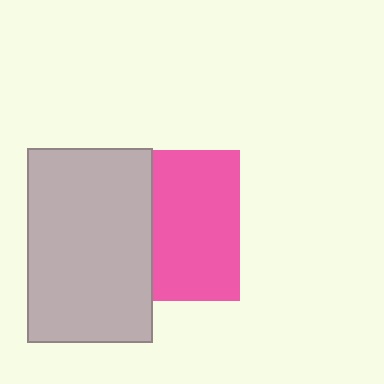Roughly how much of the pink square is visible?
About half of it is visible (roughly 57%).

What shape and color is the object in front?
The object in front is a light gray rectangle.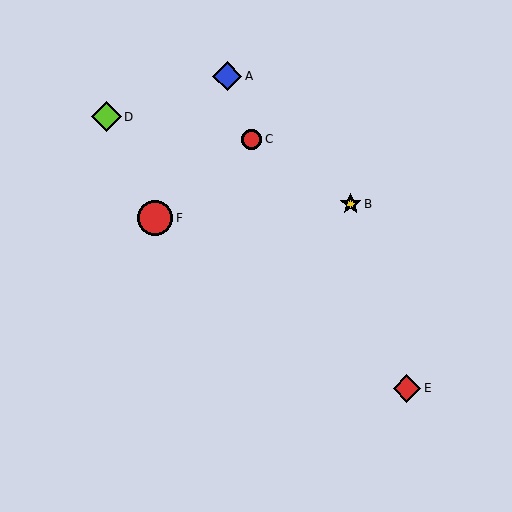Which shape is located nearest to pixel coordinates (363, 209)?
The yellow star (labeled B) at (351, 204) is nearest to that location.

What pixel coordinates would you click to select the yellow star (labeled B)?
Click at (351, 204) to select the yellow star B.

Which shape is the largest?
The red circle (labeled F) is the largest.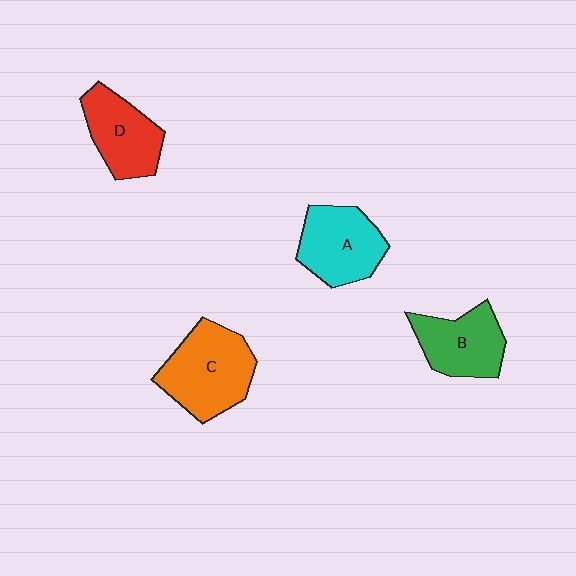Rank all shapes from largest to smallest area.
From largest to smallest: C (orange), A (cyan), B (green), D (red).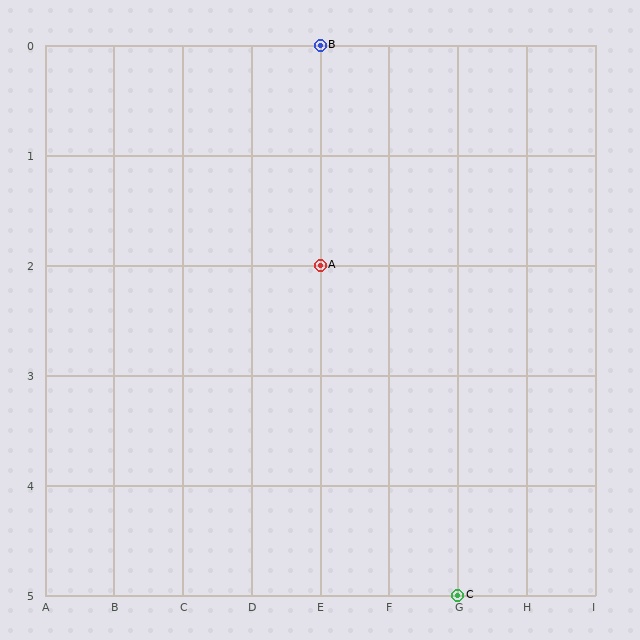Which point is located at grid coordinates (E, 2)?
Point A is at (E, 2).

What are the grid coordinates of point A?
Point A is at grid coordinates (E, 2).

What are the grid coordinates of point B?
Point B is at grid coordinates (E, 0).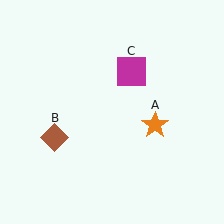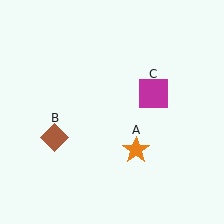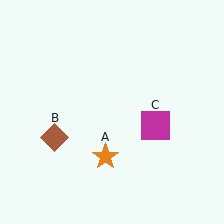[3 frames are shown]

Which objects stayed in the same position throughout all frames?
Brown diamond (object B) remained stationary.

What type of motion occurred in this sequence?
The orange star (object A), magenta square (object C) rotated clockwise around the center of the scene.